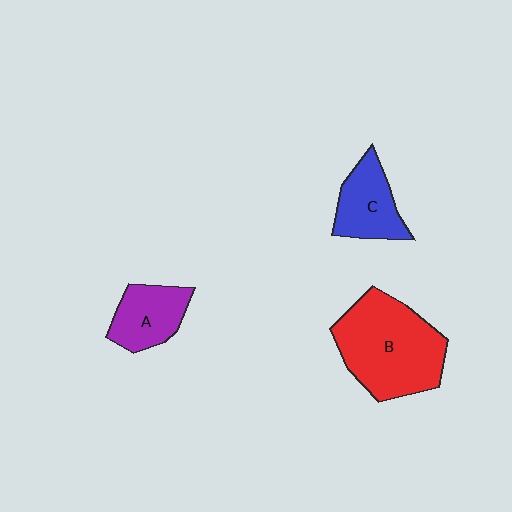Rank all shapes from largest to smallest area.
From largest to smallest: B (red), C (blue), A (purple).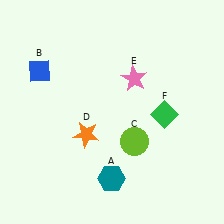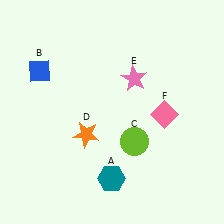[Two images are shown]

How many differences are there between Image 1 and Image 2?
There is 1 difference between the two images.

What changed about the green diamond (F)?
In Image 1, F is green. In Image 2, it changed to pink.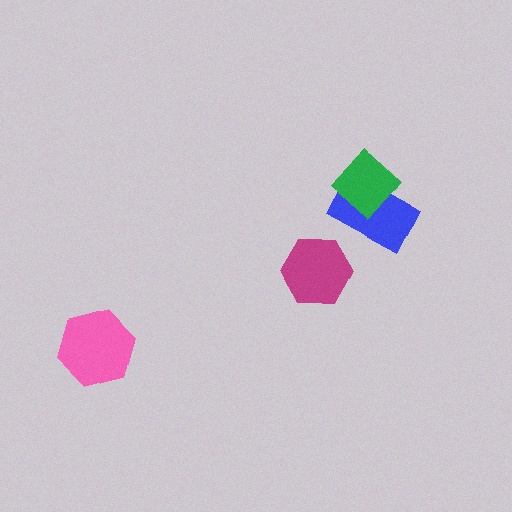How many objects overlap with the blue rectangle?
1 object overlaps with the blue rectangle.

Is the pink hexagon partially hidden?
No, no other shape covers it.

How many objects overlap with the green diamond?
1 object overlaps with the green diamond.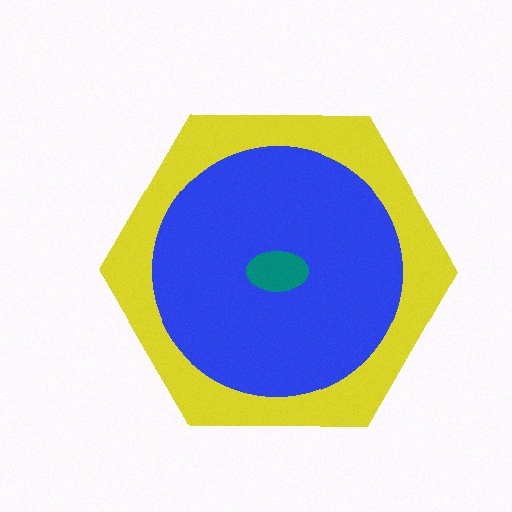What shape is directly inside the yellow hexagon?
The blue circle.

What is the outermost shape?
The yellow hexagon.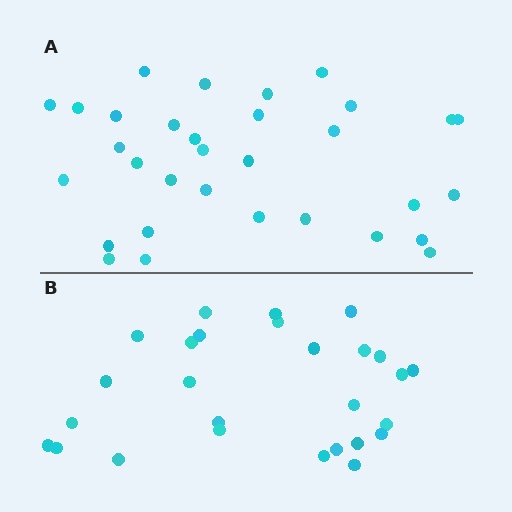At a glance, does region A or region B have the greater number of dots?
Region A (the top region) has more dots.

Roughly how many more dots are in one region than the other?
Region A has about 5 more dots than region B.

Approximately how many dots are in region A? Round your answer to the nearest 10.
About 30 dots. (The exact count is 32, which rounds to 30.)